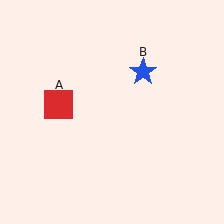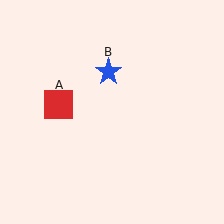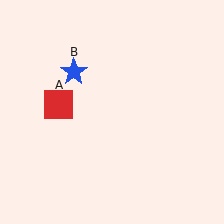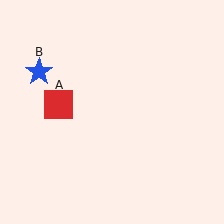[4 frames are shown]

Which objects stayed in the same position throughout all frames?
Red square (object A) remained stationary.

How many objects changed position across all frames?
1 object changed position: blue star (object B).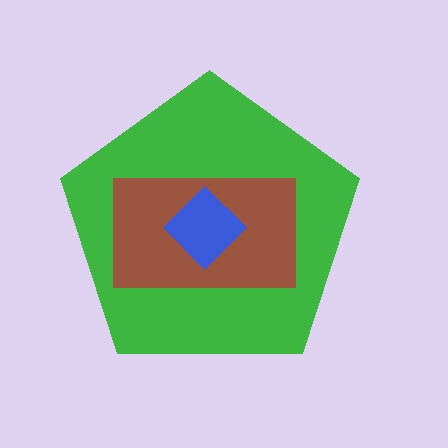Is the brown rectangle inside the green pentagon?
Yes.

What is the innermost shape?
The blue diamond.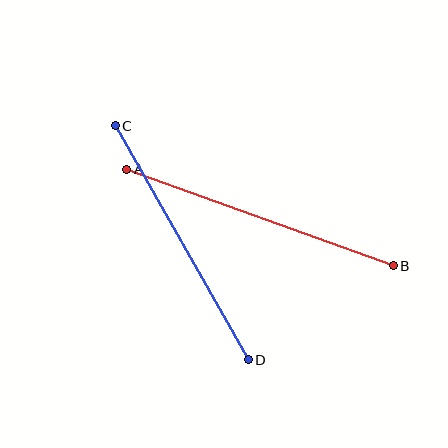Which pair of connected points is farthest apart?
Points A and B are farthest apart.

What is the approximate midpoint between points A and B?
The midpoint is at approximately (260, 218) pixels.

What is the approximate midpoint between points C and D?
The midpoint is at approximately (182, 243) pixels.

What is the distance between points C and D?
The distance is approximately 269 pixels.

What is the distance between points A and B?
The distance is approximately 284 pixels.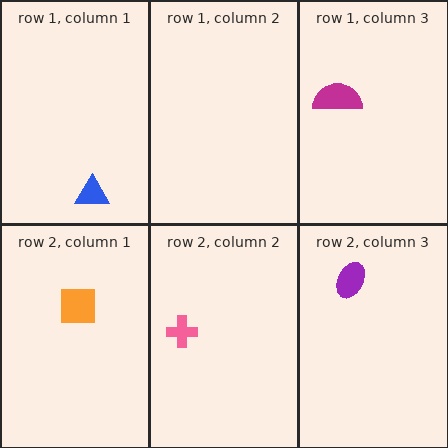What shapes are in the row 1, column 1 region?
The blue triangle.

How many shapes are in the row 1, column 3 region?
1.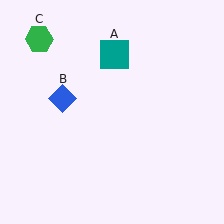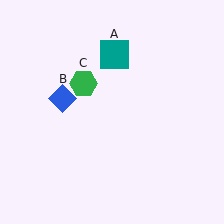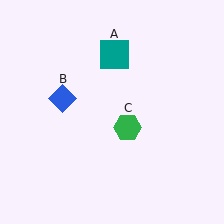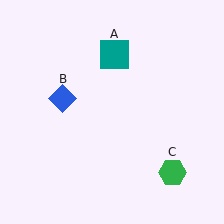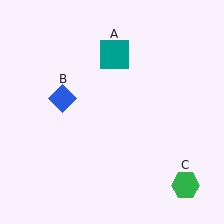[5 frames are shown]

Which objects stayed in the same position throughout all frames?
Teal square (object A) and blue diamond (object B) remained stationary.